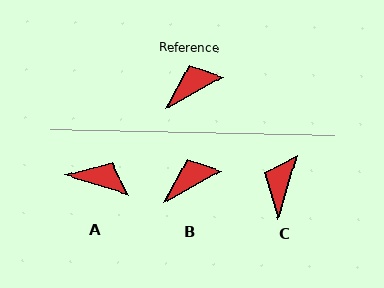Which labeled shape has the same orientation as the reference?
B.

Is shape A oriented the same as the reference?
No, it is off by about 46 degrees.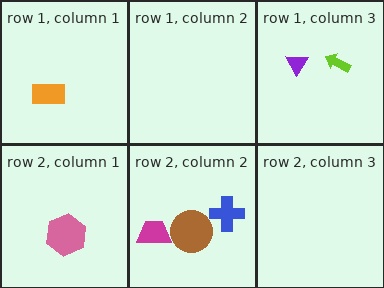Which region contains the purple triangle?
The row 1, column 3 region.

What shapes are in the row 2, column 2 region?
The blue cross, the brown circle, the magenta trapezoid.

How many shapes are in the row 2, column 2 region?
3.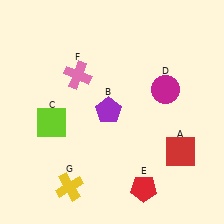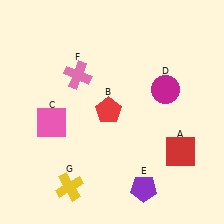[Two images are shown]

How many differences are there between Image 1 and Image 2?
There are 3 differences between the two images.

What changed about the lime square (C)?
In Image 1, C is lime. In Image 2, it changed to pink.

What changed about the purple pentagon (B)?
In Image 1, B is purple. In Image 2, it changed to red.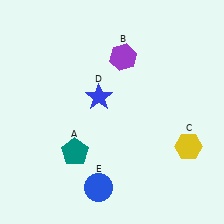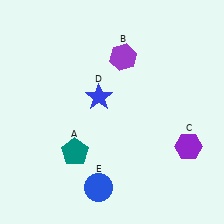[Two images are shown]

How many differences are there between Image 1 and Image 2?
There is 1 difference between the two images.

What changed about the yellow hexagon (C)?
In Image 1, C is yellow. In Image 2, it changed to purple.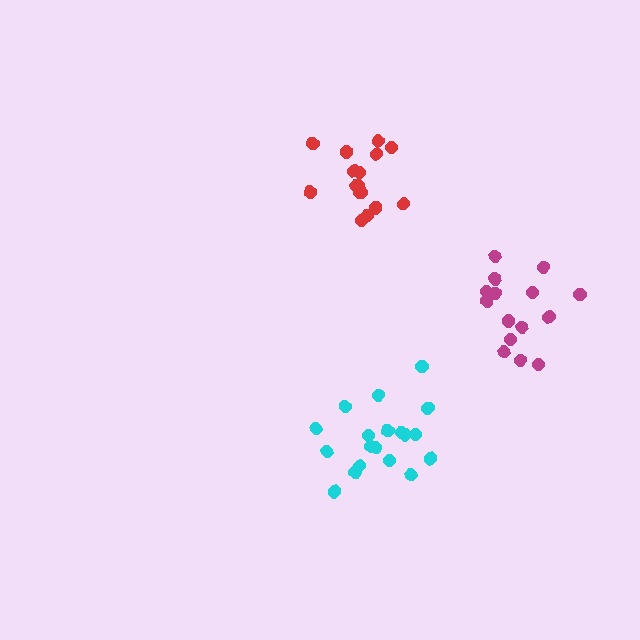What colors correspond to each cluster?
The clusters are colored: cyan, magenta, red.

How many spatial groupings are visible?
There are 3 spatial groupings.